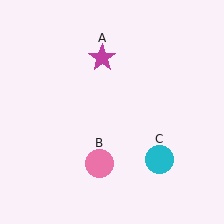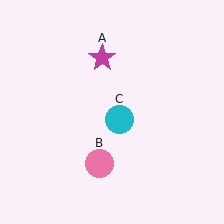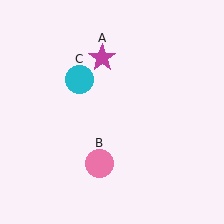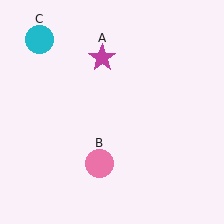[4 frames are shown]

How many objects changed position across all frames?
1 object changed position: cyan circle (object C).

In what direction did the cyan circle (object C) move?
The cyan circle (object C) moved up and to the left.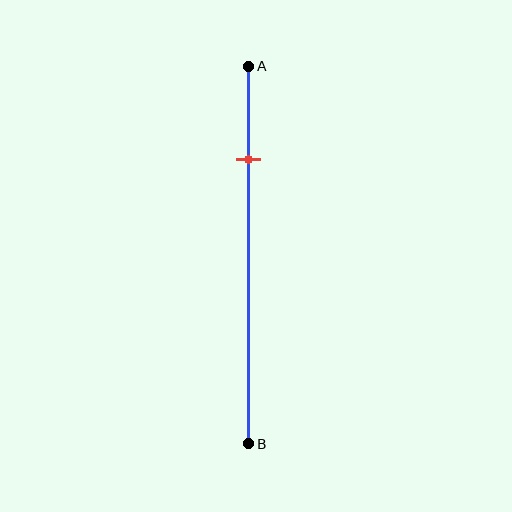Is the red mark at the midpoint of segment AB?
No, the mark is at about 25% from A, not at the 50% midpoint.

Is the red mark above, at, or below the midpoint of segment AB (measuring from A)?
The red mark is above the midpoint of segment AB.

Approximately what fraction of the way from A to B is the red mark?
The red mark is approximately 25% of the way from A to B.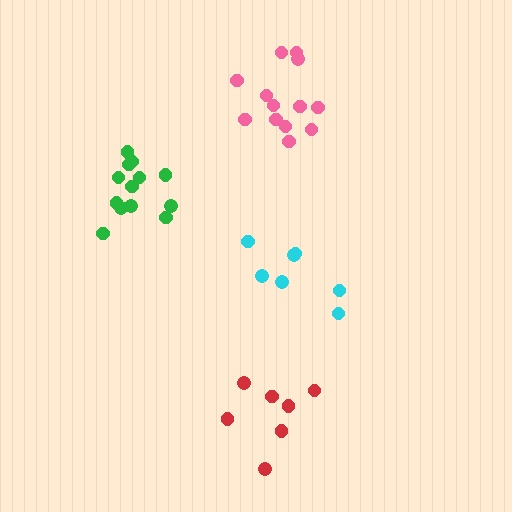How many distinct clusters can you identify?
There are 4 distinct clusters.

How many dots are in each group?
Group 1: 13 dots, Group 2: 7 dots, Group 3: 7 dots, Group 4: 13 dots (40 total).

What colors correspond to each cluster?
The clusters are colored: green, cyan, red, pink.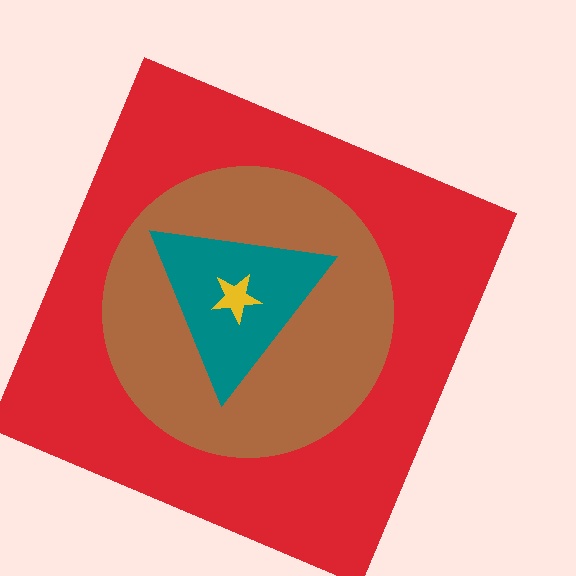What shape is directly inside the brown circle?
The teal triangle.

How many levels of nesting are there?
4.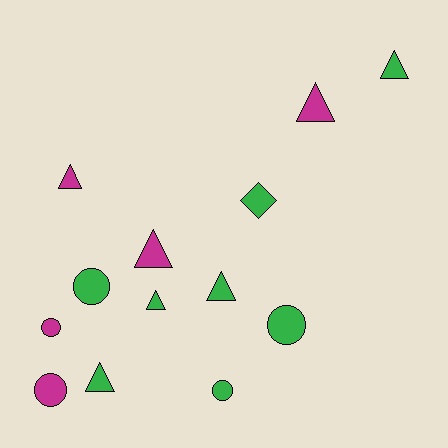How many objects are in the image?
There are 13 objects.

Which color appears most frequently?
Green, with 8 objects.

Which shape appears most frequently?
Triangle, with 7 objects.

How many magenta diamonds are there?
There are no magenta diamonds.